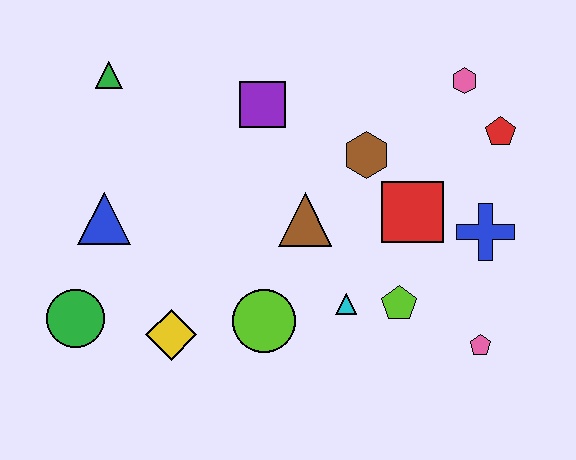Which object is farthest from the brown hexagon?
The green circle is farthest from the brown hexagon.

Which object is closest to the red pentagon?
The pink hexagon is closest to the red pentagon.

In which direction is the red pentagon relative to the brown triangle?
The red pentagon is to the right of the brown triangle.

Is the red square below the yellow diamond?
No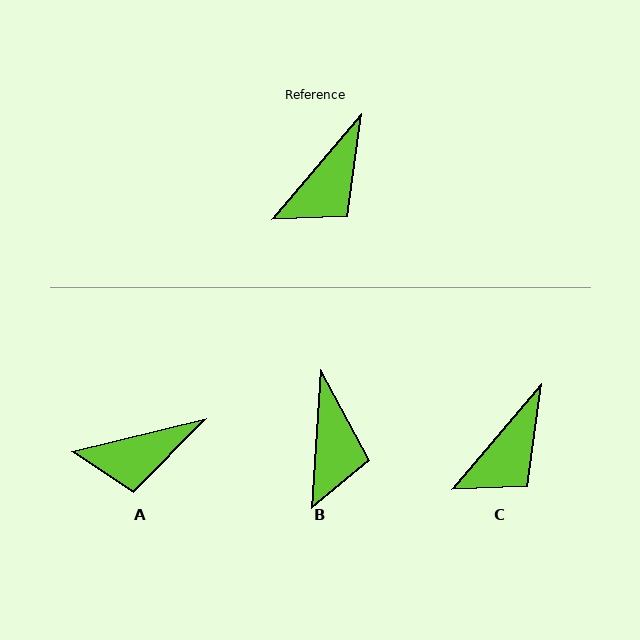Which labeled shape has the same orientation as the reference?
C.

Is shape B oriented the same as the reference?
No, it is off by about 37 degrees.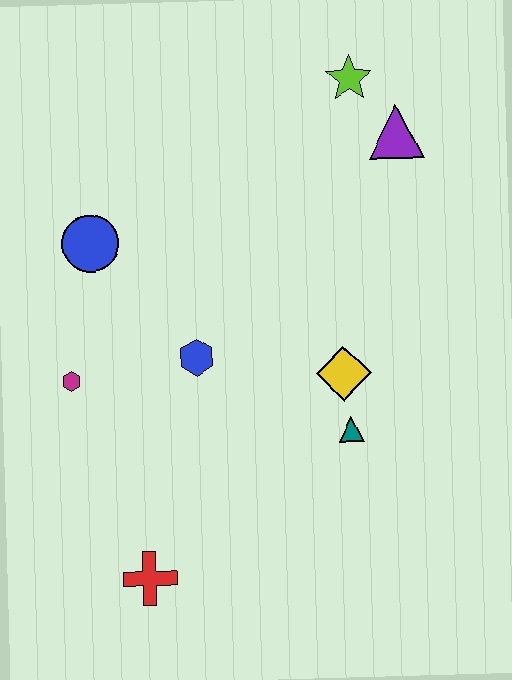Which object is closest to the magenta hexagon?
The blue hexagon is closest to the magenta hexagon.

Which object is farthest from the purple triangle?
The red cross is farthest from the purple triangle.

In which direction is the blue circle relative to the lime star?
The blue circle is to the left of the lime star.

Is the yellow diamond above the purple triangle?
No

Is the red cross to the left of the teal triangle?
Yes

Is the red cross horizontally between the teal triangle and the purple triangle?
No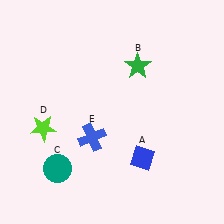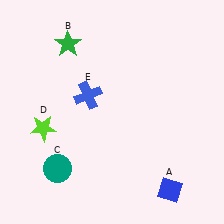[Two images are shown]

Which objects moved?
The objects that moved are: the blue diamond (A), the green star (B), the blue cross (E).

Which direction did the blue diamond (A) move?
The blue diamond (A) moved down.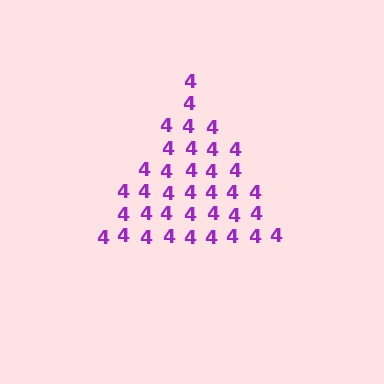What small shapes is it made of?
It is made of small digit 4's.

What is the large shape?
The large shape is a triangle.